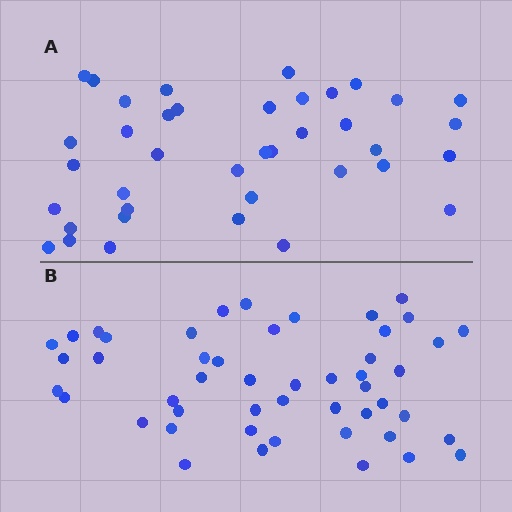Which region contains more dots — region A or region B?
Region B (the bottom region) has more dots.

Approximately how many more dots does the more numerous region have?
Region B has roughly 10 or so more dots than region A.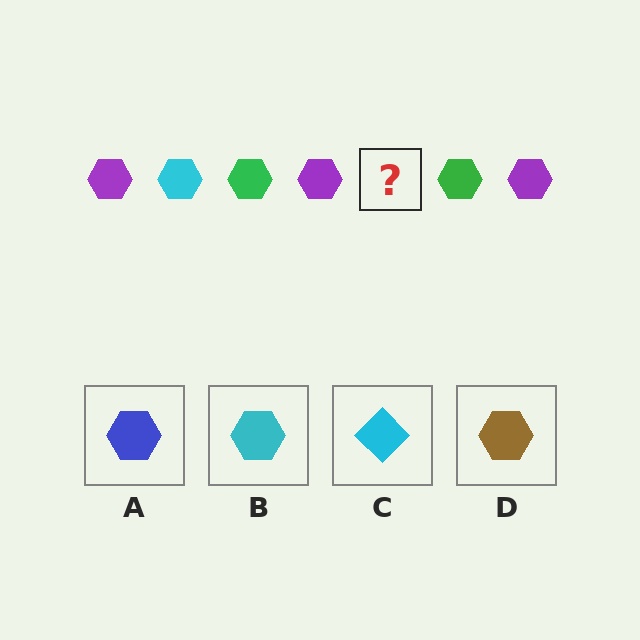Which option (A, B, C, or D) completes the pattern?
B.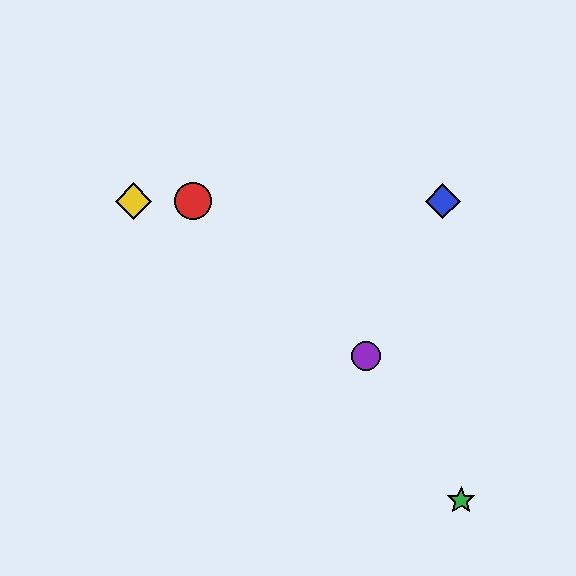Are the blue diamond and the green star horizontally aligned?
No, the blue diamond is at y≈201 and the green star is at y≈500.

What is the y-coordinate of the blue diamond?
The blue diamond is at y≈201.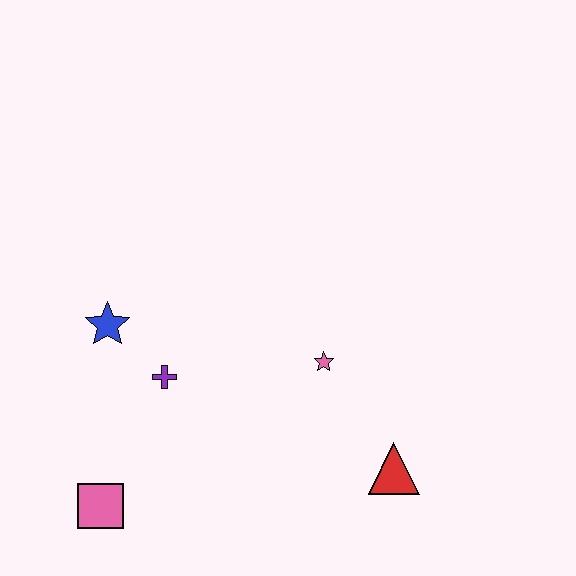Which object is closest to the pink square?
The purple cross is closest to the pink square.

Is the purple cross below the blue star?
Yes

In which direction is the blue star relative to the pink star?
The blue star is to the left of the pink star.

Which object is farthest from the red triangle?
The blue star is farthest from the red triangle.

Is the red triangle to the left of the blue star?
No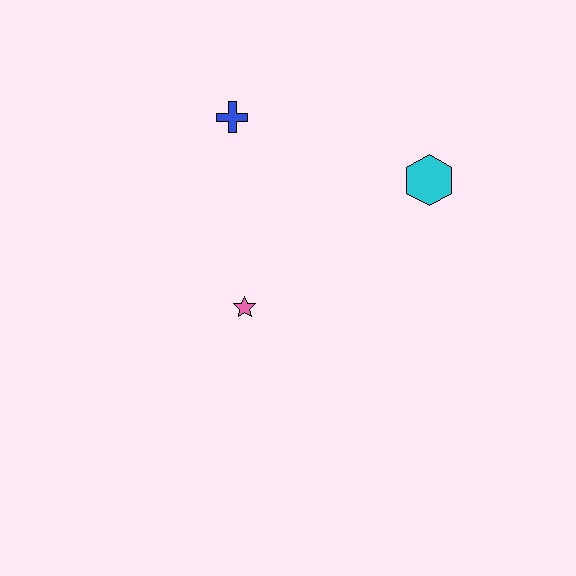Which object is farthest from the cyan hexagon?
The pink star is farthest from the cyan hexagon.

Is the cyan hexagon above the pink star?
Yes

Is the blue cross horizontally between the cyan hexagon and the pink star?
No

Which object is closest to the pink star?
The blue cross is closest to the pink star.